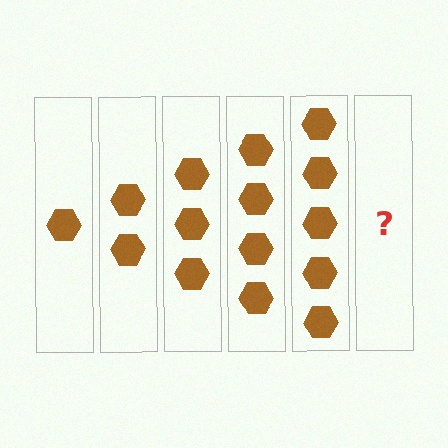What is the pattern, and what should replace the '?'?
The pattern is that each step adds one more hexagon. The '?' should be 6 hexagons.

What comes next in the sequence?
The next element should be 6 hexagons.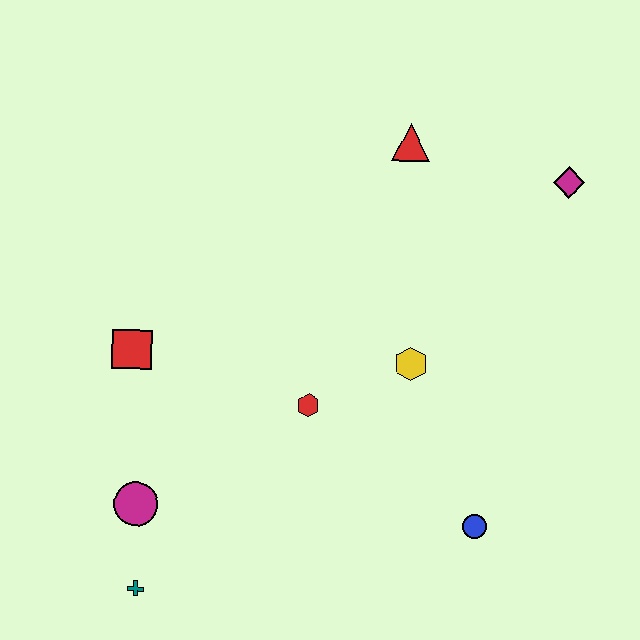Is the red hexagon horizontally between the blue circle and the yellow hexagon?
No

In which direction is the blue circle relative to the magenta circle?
The blue circle is to the right of the magenta circle.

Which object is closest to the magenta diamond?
The red triangle is closest to the magenta diamond.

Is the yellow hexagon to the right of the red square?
Yes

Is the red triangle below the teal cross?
No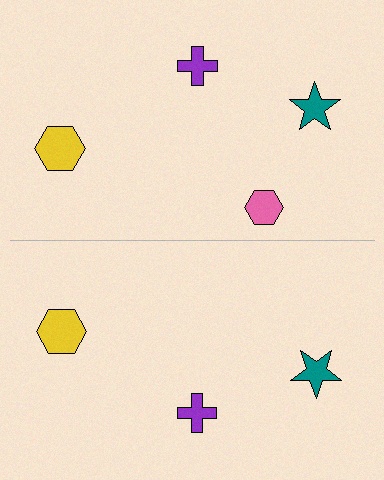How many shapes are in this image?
There are 7 shapes in this image.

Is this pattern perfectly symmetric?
No, the pattern is not perfectly symmetric. A pink hexagon is missing from the bottom side.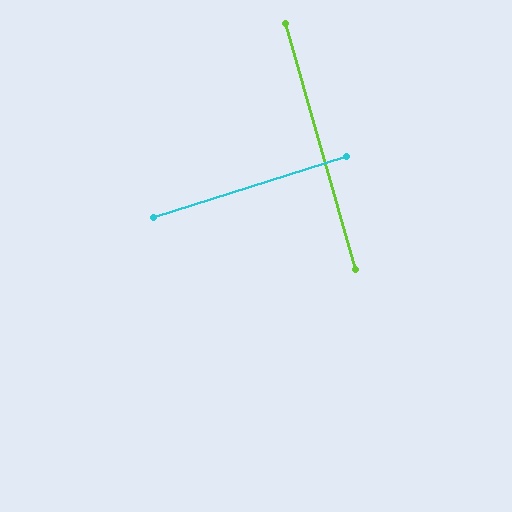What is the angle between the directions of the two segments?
Approximately 88 degrees.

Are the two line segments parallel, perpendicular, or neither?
Perpendicular — they meet at approximately 88°.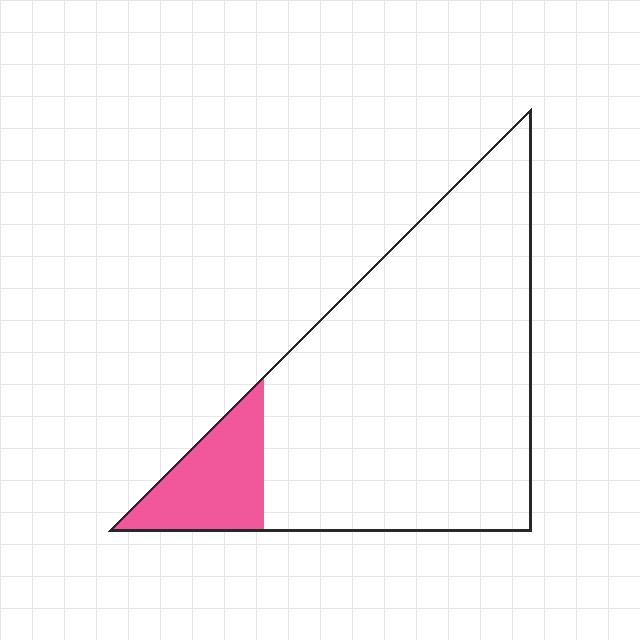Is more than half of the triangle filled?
No.